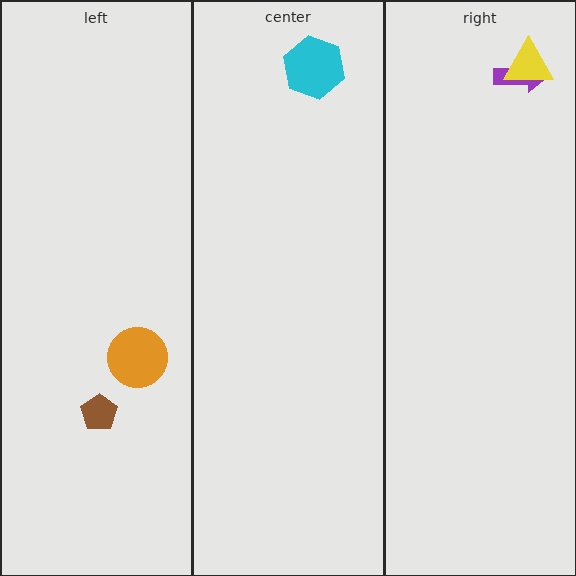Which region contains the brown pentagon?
The left region.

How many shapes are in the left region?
2.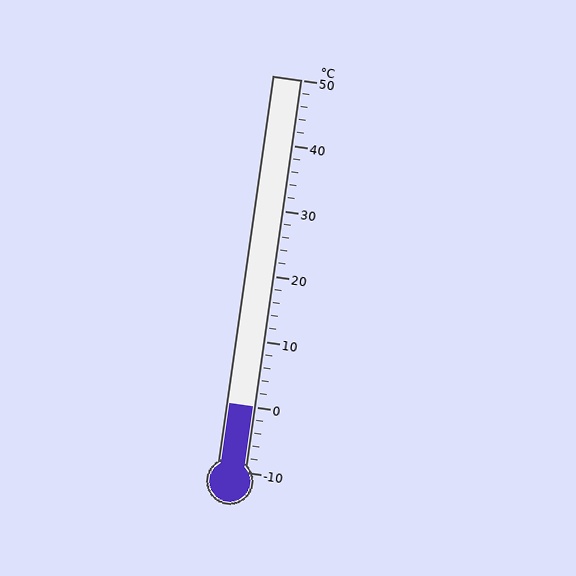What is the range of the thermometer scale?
The thermometer scale ranges from -10°C to 50°C.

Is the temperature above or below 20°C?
The temperature is below 20°C.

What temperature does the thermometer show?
The thermometer shows approximately 0°C.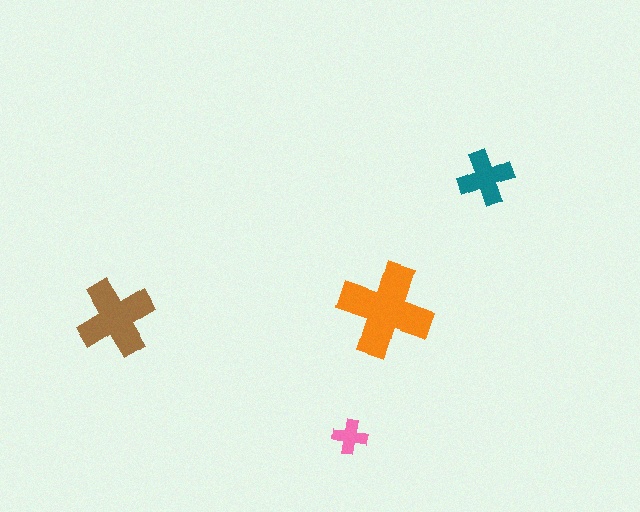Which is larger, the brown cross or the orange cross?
The orange one.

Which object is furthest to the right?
The teal cross is rightmost.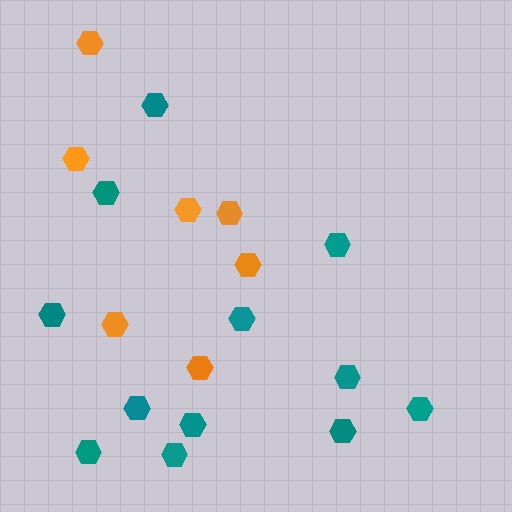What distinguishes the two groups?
There are 2 groups: one group of teal hexagons (12) and one group of orange hexagons (7).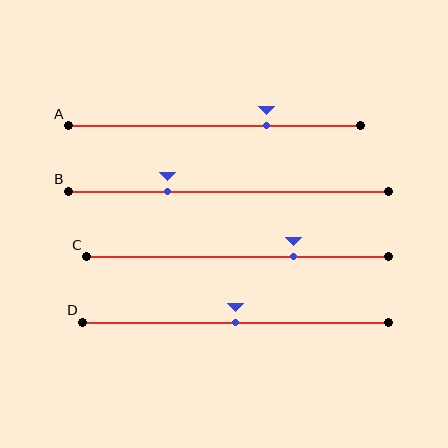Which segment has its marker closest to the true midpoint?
Segment D has its marker closest to the true midpoint.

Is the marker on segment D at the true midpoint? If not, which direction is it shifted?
Yes, the marker on segment D is at the true midpoint.